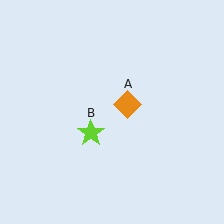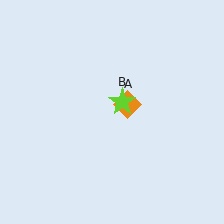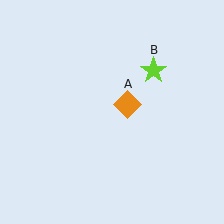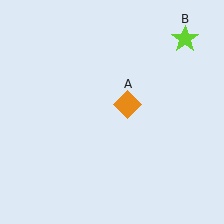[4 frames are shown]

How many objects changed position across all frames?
1 object changed position: lime star (object B).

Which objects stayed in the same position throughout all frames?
Orange diamond (object A) remained stationary.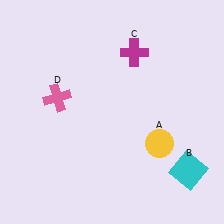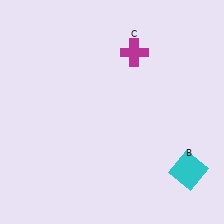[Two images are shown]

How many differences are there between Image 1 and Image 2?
There are 2 differences between the two images.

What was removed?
The pink cross (D), the yellow circle (A) were removed in Image 2.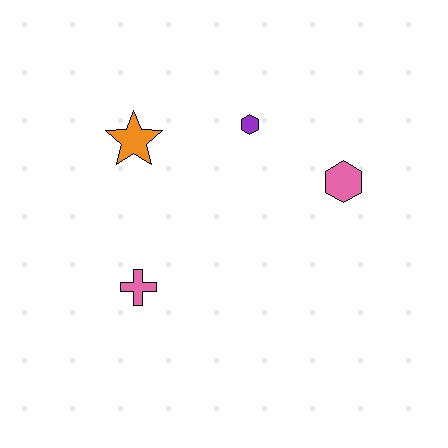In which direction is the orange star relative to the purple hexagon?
The orange star is to the left of the purple hexagon.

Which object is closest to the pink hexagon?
The purple hexagon is closest to the pink hexagon.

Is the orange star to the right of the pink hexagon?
No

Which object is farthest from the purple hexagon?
The pink cross is farthest from the purple hexagon.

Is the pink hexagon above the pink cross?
Yes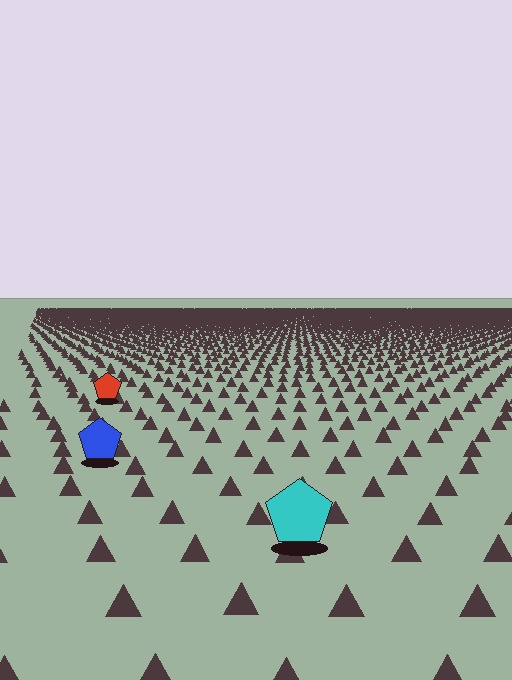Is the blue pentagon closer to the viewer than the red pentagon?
Yes. The blue pentagon is closer — you can tell from the texture gradient: the ground texture is coarser near it.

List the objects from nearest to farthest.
From nearest to farthest: the cyan pentagon, the blue pentagon, the red pentagon.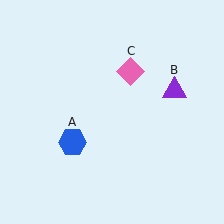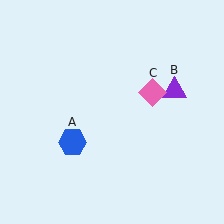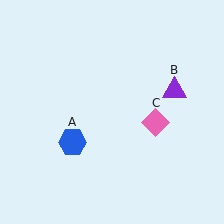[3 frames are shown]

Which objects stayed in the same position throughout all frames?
Blue hexagon (object A) and purple triangle (object B) remained stationary.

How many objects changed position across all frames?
1 object changed position: pink diamond (object C).